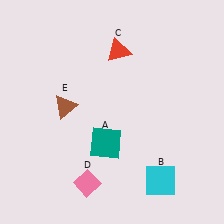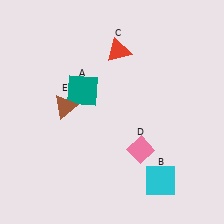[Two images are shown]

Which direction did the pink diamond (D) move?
The pink diamond (D) moved right.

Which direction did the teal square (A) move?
The teal square (A) moved up.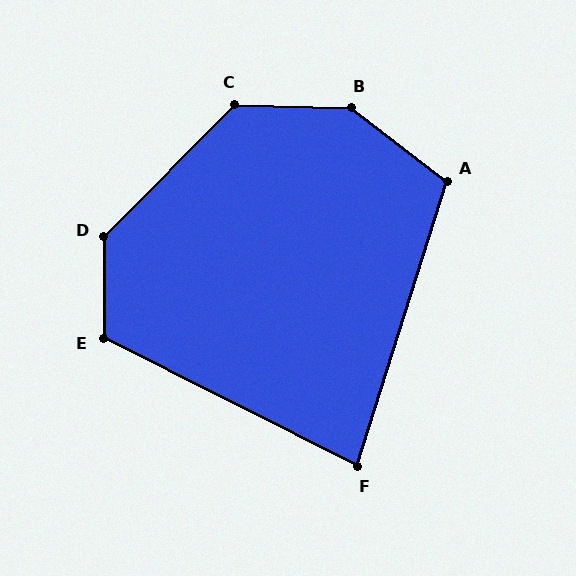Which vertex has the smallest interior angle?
F, at approximately 81 degrees.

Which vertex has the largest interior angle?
B, at approximately 144 degrees.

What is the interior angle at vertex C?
Approximately 133 degrees (obtuse).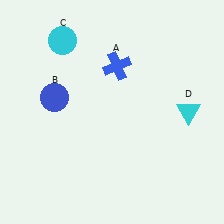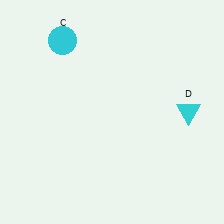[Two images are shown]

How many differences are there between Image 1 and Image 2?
There are 2 differences between the two images.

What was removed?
The blue circle (B), the blue cross (A) were removed in Image 2.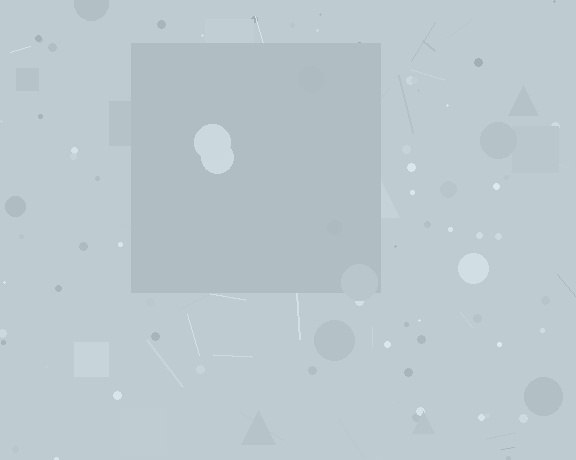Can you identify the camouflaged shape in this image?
The camouflaged shape is a square.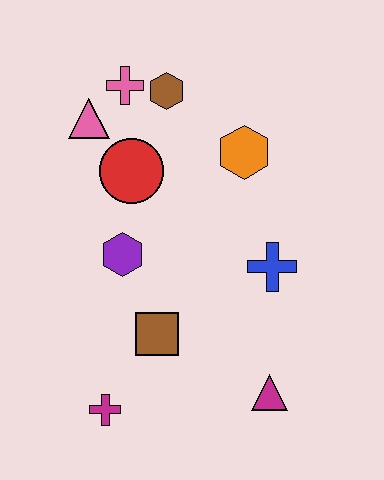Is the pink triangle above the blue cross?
Yes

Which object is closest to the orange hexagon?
The brown hexagon is closest to the orange hexagon.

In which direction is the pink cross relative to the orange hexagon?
The pink cross is to the left of the orange hexagon.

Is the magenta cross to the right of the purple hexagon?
No